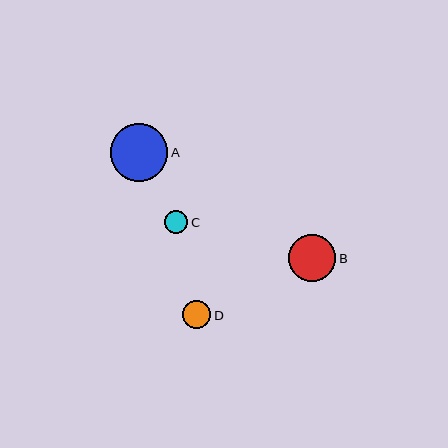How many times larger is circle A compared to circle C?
Circle A is approximately 2.5 times the size of circle C.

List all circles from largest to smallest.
From largest to smallest: A, B, D, C.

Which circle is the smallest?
Circle C is the smallest with a size of approximately 23 pixels.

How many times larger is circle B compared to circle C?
Circle B is approximately 2.1 times the size of circle C.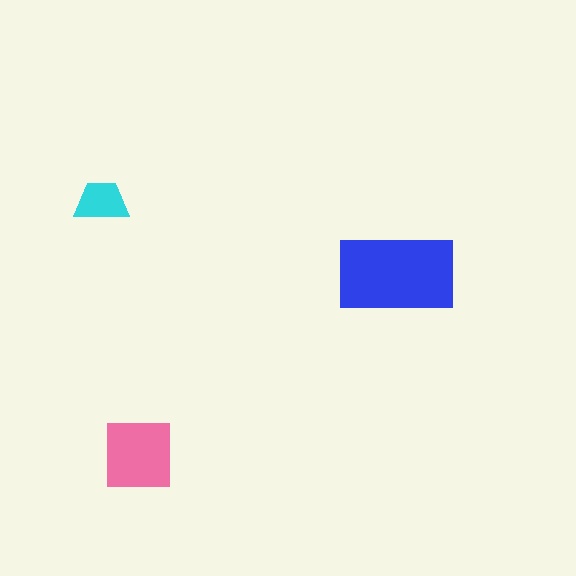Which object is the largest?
The blue rectangle.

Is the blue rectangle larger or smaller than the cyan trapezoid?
Larger.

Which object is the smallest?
The cyan trapezoid.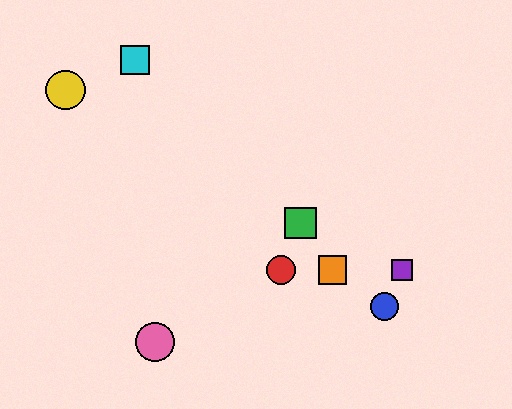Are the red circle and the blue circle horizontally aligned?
No, the red circle is at y≈270 and the blue circle is at y≈306.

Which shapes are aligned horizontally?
The red circle, the purple square, the orange square are aligned horizontally.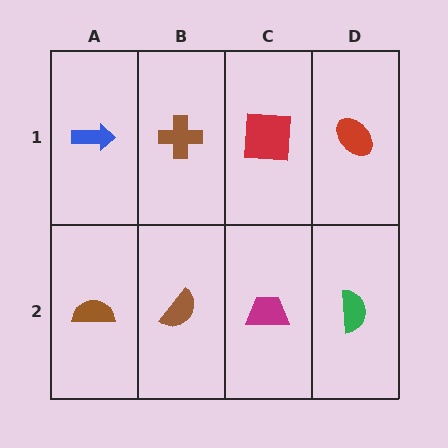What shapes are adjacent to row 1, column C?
A magenta trapezoid (row 2, column C), a brown cross (row 1, column B), a red ellipse (row 1, column D).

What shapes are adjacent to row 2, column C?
A red square (row 1, column C), a brown semicircle (row 2, column B), a green semicircle (row 2, column D).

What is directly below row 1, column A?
A brown semicircle.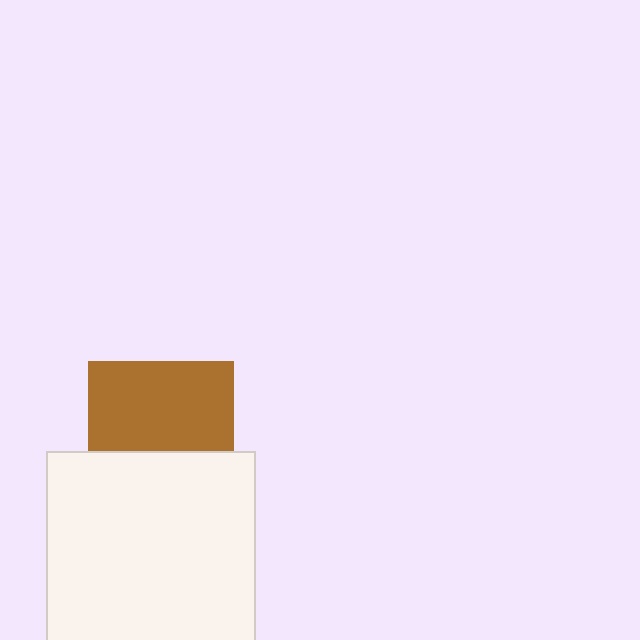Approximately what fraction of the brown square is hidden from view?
Roughly 38% of the brown square is hidden behind the white square.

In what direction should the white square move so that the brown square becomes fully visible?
The white square should move down. That is the shortest direction to clear the overlap and leave the brown square fully visible.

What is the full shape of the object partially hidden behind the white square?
The partially hidden object is a brown square.